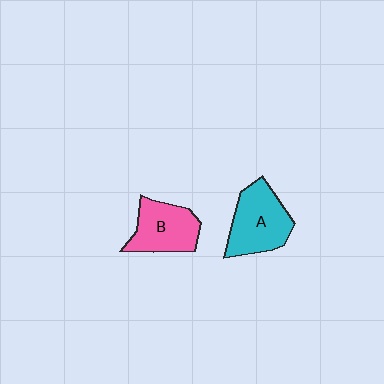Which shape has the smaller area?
Shape B (pink).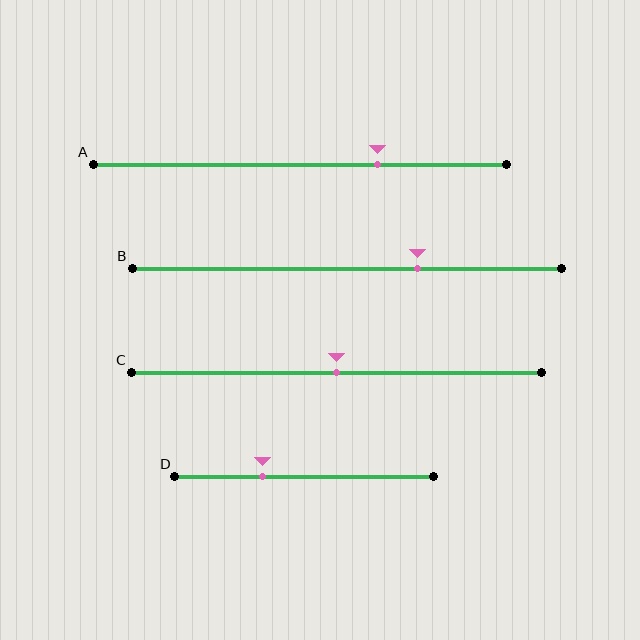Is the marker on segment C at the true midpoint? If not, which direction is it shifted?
Yes, the marker on segment C is at the true midpoint.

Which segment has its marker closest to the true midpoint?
Segment C has its marker closest to the true midpoint.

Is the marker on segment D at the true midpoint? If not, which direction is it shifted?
No, the marker on segment D is shifted to the left by about 16% of the segment length.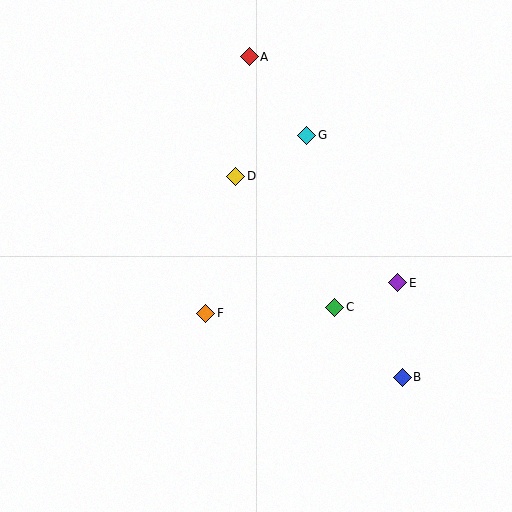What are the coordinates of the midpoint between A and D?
The midpoint between A and D is at (243, 116).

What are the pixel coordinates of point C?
Point C is at (335, 307).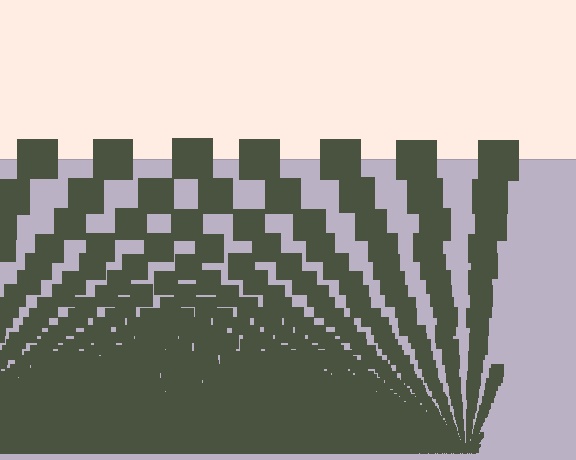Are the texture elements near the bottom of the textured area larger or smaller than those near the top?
Smaller. The gradient is inverted — elements near the bottom are smaller and denser.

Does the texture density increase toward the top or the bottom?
Density increases toward the bottom.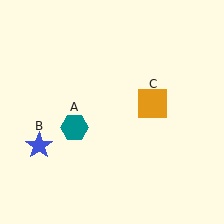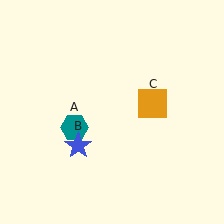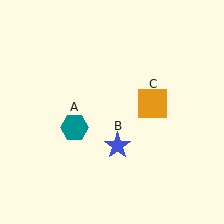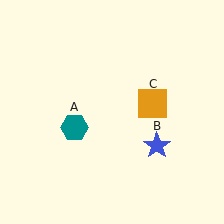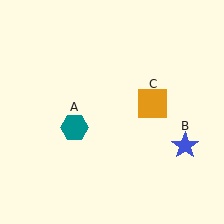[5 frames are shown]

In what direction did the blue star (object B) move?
The blue star (object B) moved right.